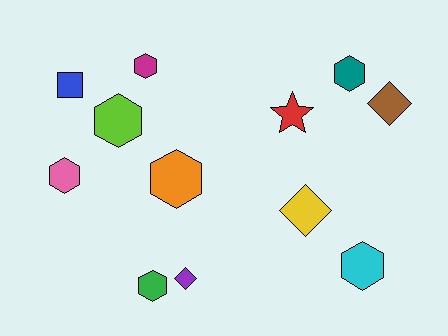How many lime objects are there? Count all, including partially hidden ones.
There is 1 lime object.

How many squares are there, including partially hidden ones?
There is 1 square.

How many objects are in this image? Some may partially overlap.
There are 12 objects.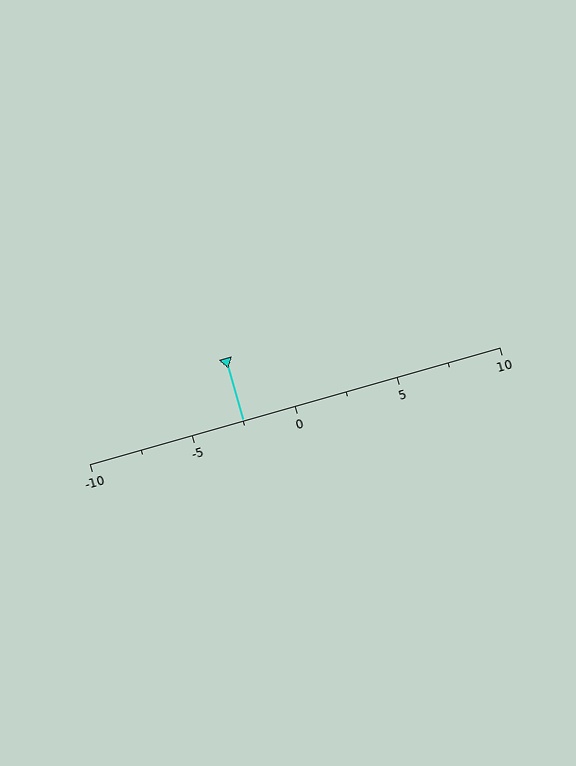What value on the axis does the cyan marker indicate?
The marker indicates approximately -2.5.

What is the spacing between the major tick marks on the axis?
The major ticks are spaced 5 apart.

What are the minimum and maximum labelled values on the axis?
The axis runs from -10 to 10.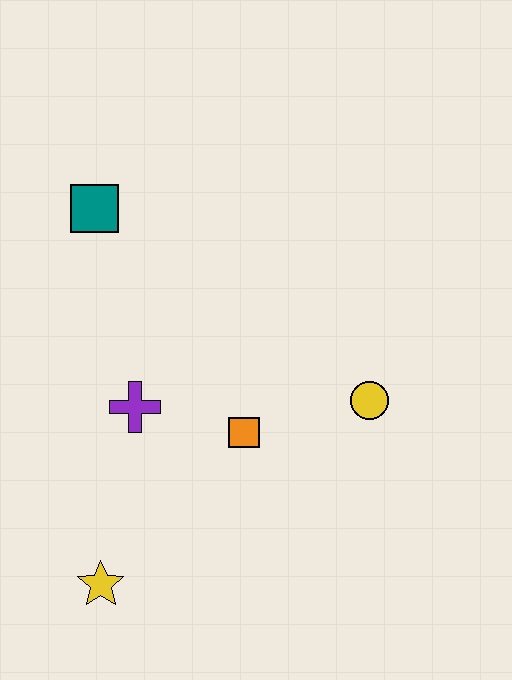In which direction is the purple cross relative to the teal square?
The purple cross is below the teal square.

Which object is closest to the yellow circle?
The orange square is closest to the yellow circle.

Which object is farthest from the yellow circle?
The teal square is farthest from the yellow circle.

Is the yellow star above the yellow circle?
No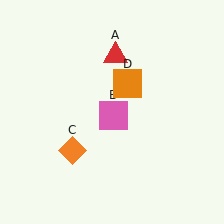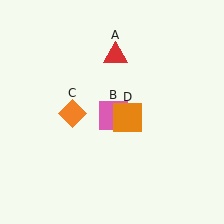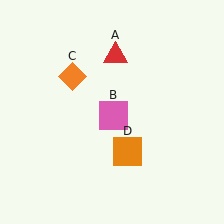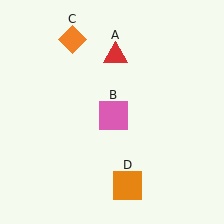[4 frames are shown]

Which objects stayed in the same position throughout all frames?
Red triangle (object A) and pink square (object B) remained stationary.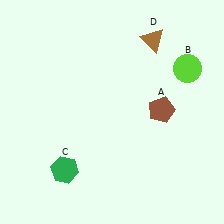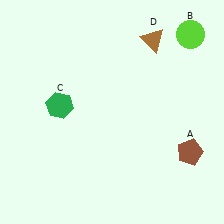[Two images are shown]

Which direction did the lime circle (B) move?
The lime circle (B) moved up.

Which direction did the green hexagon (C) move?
The green hexagon (C) moved up.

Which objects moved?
The objects that moved are: the brown pentagon (A), the lime circle (B), the green hexagon (C).